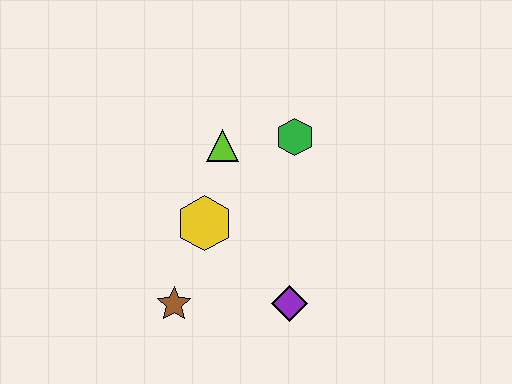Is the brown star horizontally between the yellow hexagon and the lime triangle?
No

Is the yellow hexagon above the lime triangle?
No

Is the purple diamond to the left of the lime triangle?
No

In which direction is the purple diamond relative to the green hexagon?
The purple diamond is below the green hexagon.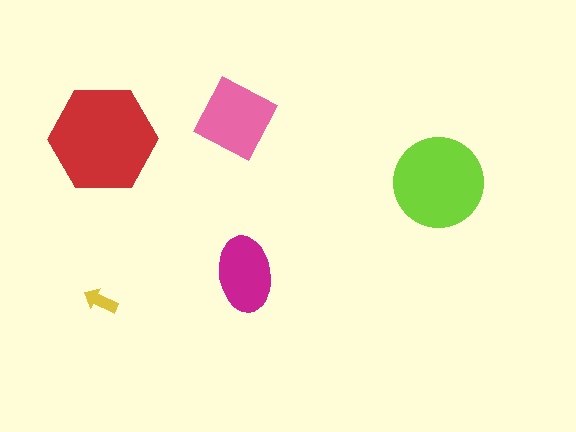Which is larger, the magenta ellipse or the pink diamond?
The pink diamond.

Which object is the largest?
The red hexagon.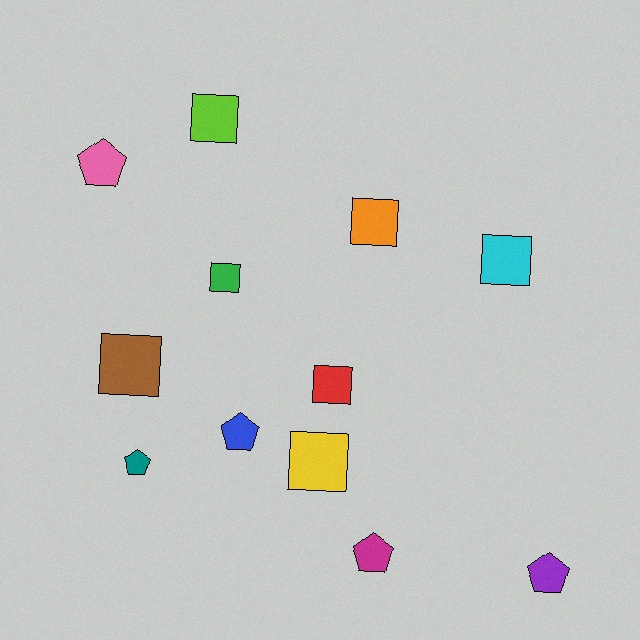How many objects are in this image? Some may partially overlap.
There are 12 objects.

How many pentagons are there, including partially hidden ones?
There are 5 pentagons.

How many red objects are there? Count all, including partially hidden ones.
There is 1 red object.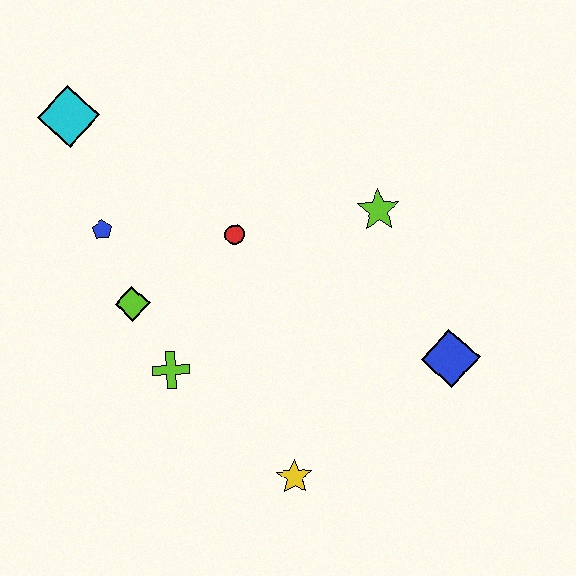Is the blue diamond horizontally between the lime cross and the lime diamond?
No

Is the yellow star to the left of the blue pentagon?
No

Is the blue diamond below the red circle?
Yes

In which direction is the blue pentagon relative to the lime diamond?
The blue pentagon is above the lime diamond.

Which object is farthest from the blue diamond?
The cyan diamond is farthest from the blue diamond.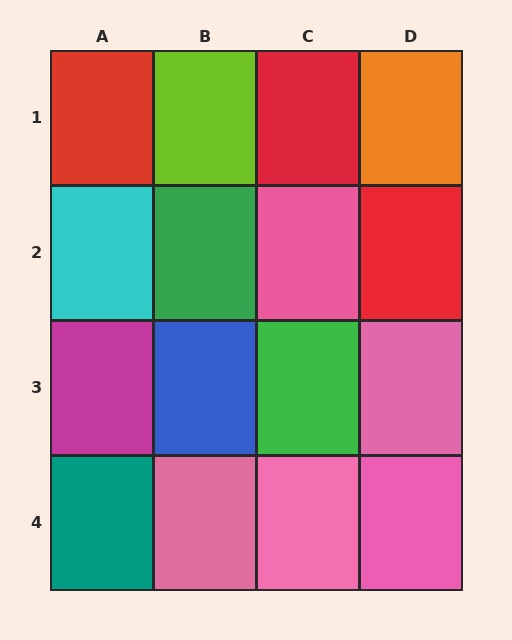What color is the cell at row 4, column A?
Teal.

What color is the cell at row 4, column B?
Pink.